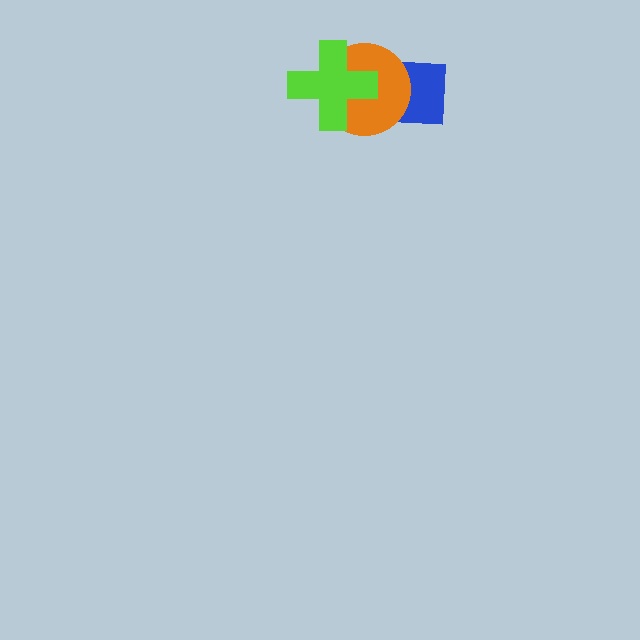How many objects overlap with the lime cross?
1 object overlaps with the lime cross.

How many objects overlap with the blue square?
1 object overlaps with the blue square.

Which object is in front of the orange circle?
The lime cross is in front of the orange circle.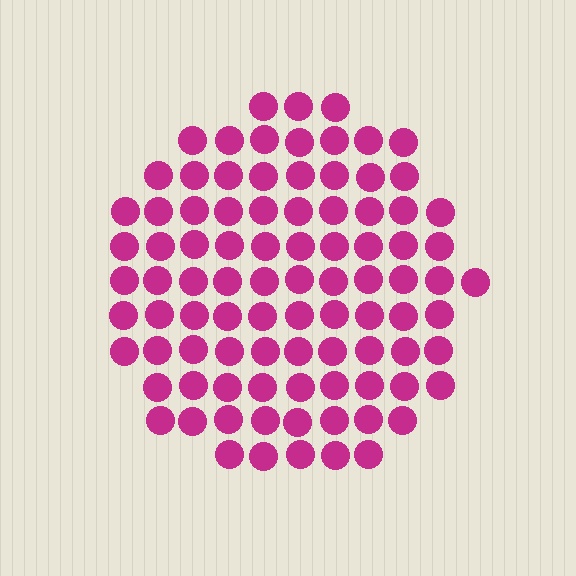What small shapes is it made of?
It is made of small circles.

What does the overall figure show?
The overall figure shows a circle.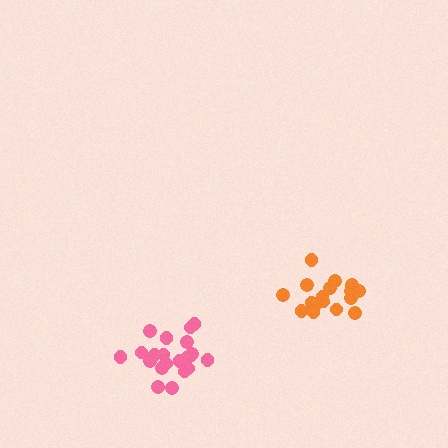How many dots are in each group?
Group 1: 21 dots, Group 2: 18 dots (39 total).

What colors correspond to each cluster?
The clusters are colored: pink, orange.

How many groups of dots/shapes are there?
There are 2 groups.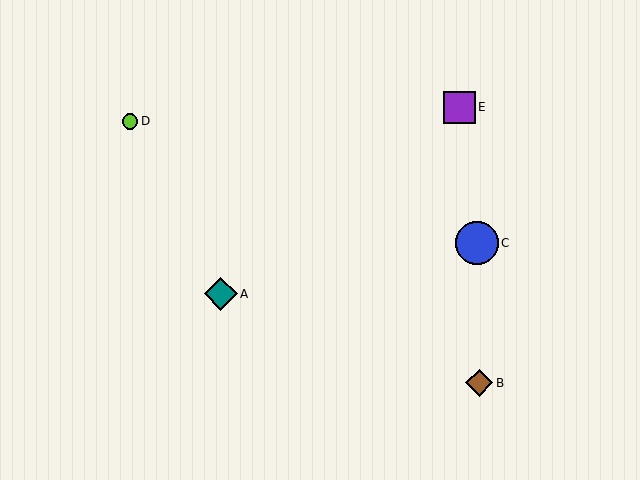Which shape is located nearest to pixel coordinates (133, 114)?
The lime circle (labeled D) at (130, 121) is nearest to that location.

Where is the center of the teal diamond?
The center of the teal diamond is at (221, 294).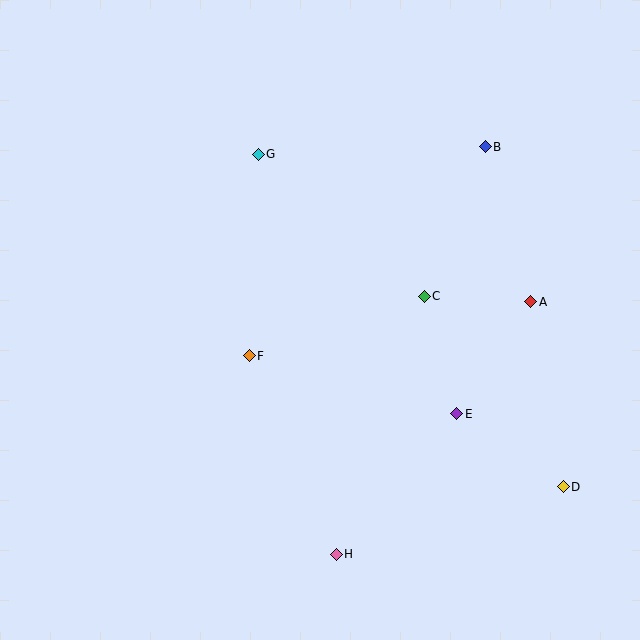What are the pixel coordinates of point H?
Point H is at (336, 554).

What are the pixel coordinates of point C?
Point C is at (424, 296).